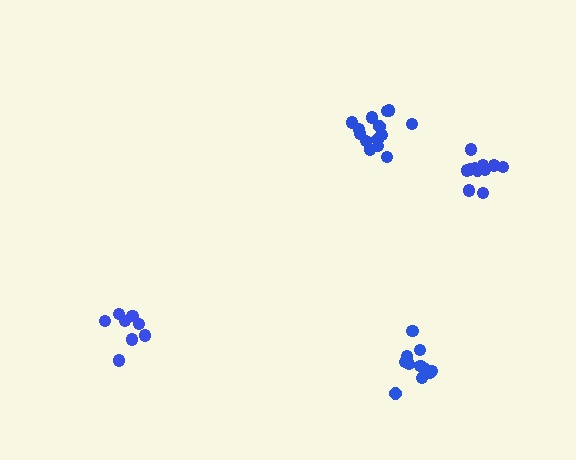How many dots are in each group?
Group 1: 14 dots, Group 2: 11 dots, Group 3: 8 dots, Group 4: 11 dots (44 total).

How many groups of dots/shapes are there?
There are 4 groups.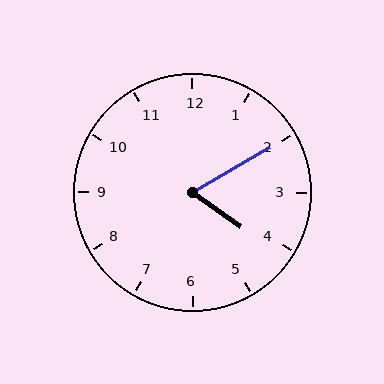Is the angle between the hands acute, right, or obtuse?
It is acute.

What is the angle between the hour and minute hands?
Approximately 65 degrees.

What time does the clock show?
4:10.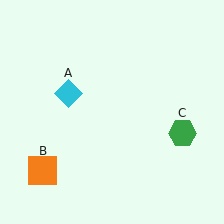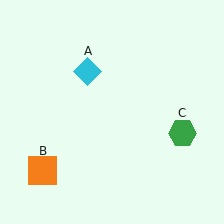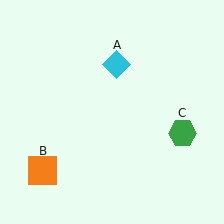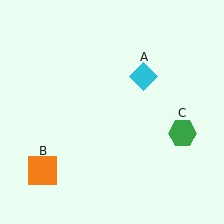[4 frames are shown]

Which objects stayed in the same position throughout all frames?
Orange square (object B) and green hexagon (object C) remained stationary.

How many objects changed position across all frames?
1 object changed position: cyan diamond (object A).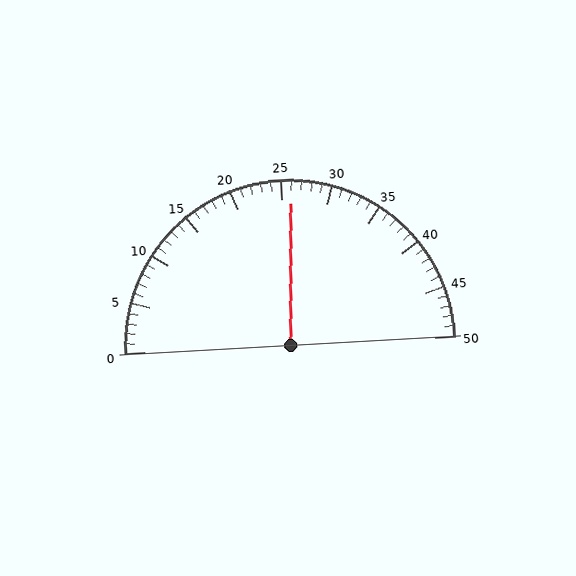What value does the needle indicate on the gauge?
The needle indicates approximately 26.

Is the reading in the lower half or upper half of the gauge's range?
The reading is in the upper half of the range (0 to 50).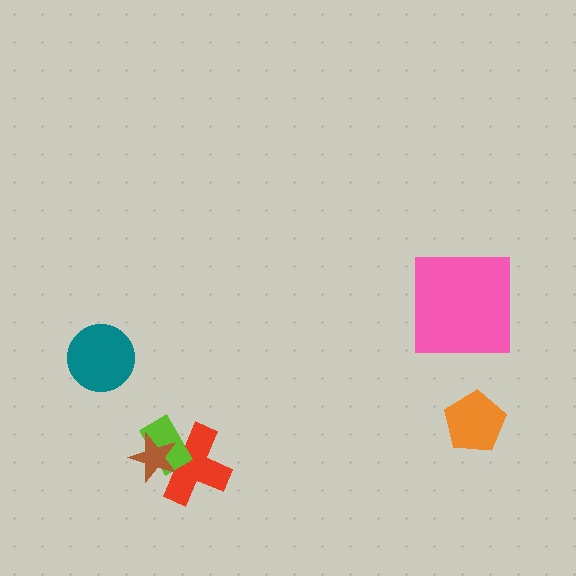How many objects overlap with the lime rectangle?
2 objects overlap with the lime rectangle.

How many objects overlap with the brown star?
2 objects overlap with the brown star.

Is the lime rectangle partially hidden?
Yes, it is partially covered by another shape.